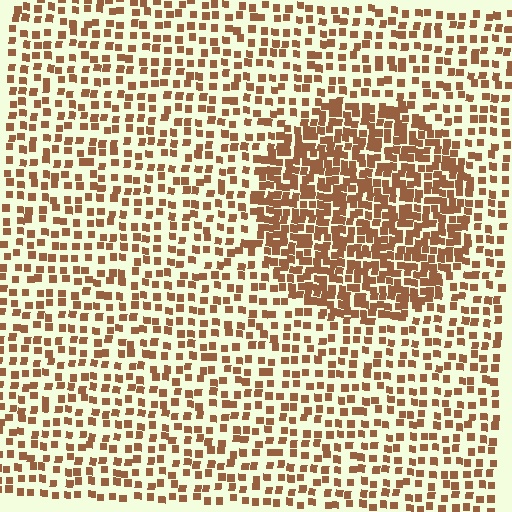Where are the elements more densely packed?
The elements are more densely packed inside the circle boundary.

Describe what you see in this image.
The image contains small brown elements arranged at two different densities. A circle-shaped region is visible where the elements are more densely packed than the surrounding area.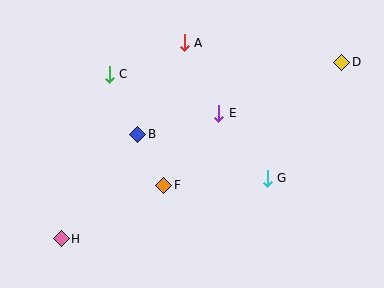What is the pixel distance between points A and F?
The distance between A and F is 144 pixels.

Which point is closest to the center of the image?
Point E at (219, 113) is closest to the center.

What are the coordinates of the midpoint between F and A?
The midpoint between F and A is at (174, 114).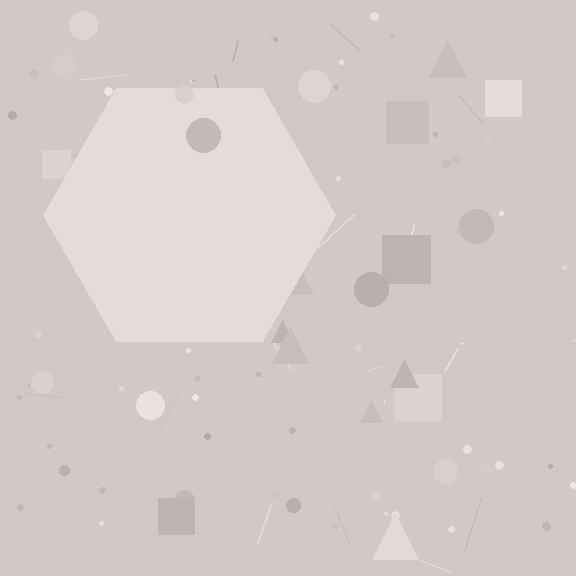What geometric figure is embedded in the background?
A hexagon is embedded in the background.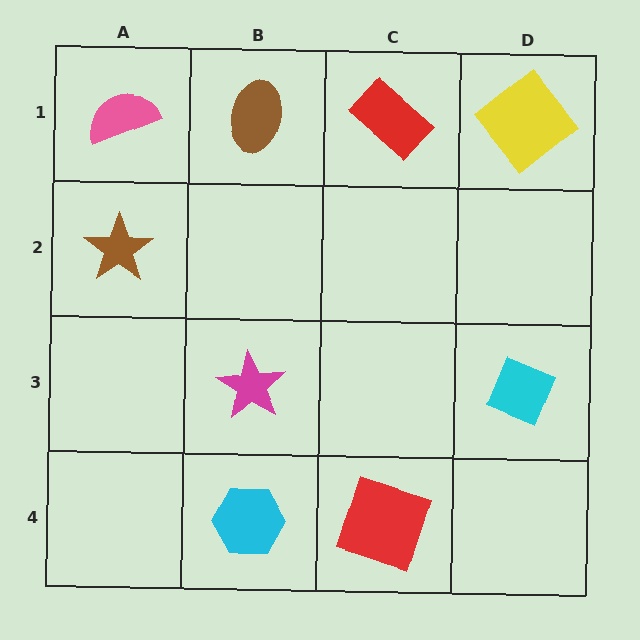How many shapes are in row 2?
1 shape.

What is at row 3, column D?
A cyan diamond.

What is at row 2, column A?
A brown star.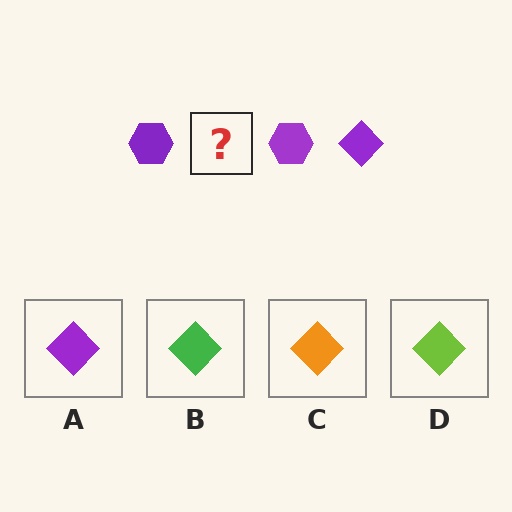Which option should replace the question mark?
Option A.